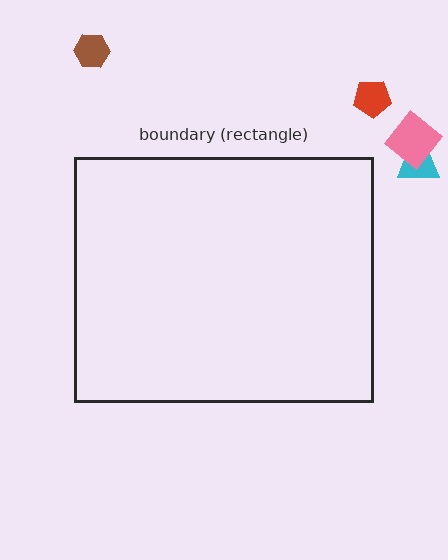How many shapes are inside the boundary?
0 inside, 4 outside.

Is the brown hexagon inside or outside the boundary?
Outside.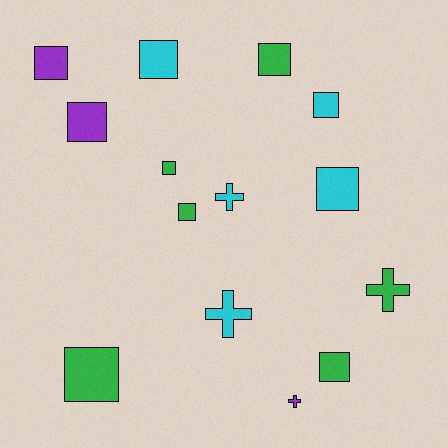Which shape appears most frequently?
Square, with 10 objects.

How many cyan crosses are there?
There are 2 cyan crosses.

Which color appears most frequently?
Green, with 6 objects.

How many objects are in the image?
There are 14 objects.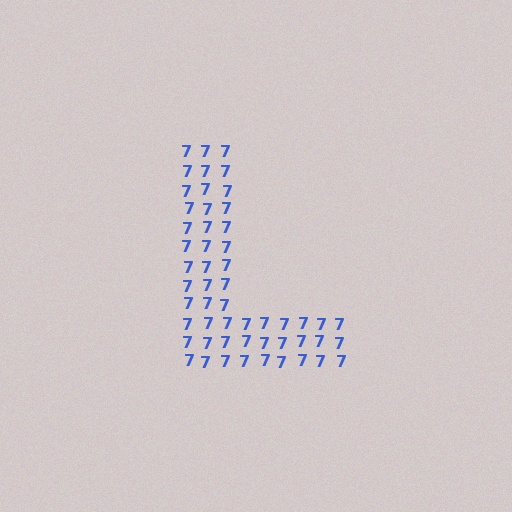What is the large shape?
The large shape is the letter L.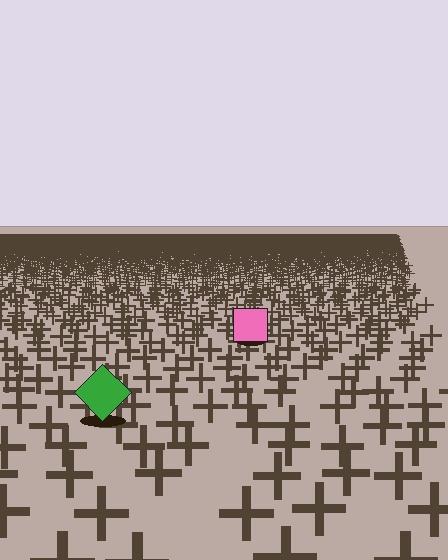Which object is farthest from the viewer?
The pink square is farthest from the viewer. It appears smaller and the ground texture around it is denser.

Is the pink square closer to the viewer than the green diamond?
No. The green diamond is closer — you can tell from the texture gradient: the ground texture is coarser near it.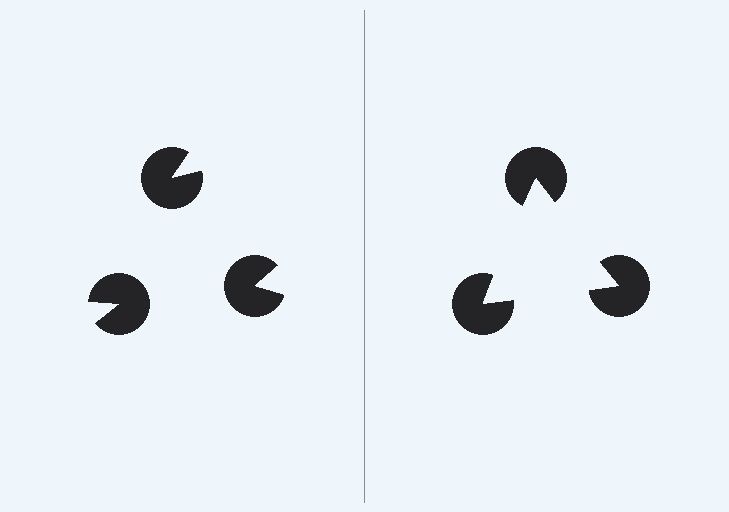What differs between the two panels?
The pac-man discs are positioned identically on both sides; only the wedge orientations differ. On the right they align to a triangle; on the left they are misaligned.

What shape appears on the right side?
An illusory triangle.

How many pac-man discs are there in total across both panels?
6 — 3 on each side.